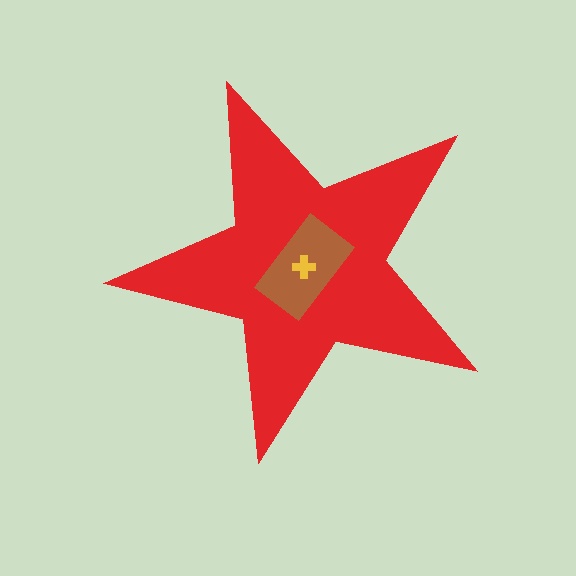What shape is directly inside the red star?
The brown rectangle.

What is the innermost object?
The yellow cross.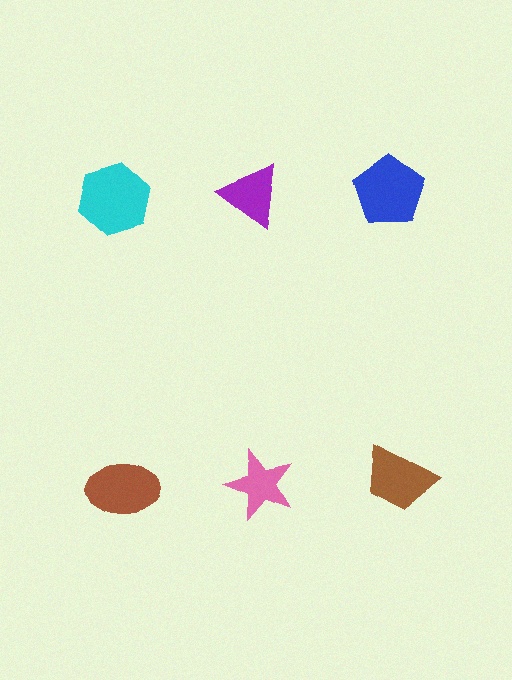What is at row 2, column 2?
A pink star.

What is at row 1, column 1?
A cyan hexagon.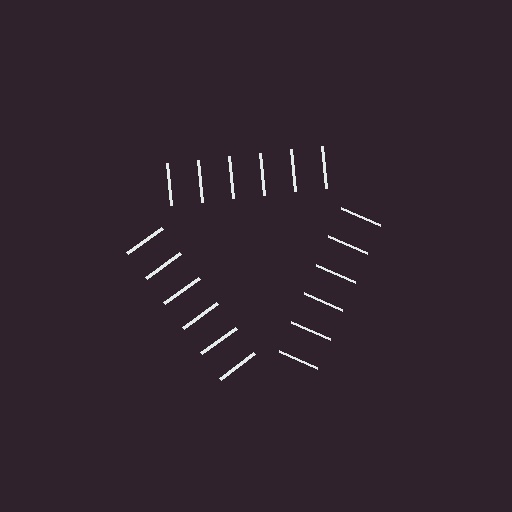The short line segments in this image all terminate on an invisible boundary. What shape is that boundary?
An illusory triangle — the line segments terminate on its edges but no continuous stroke is drawn.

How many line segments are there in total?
18 — 6 along each of the 3 edges.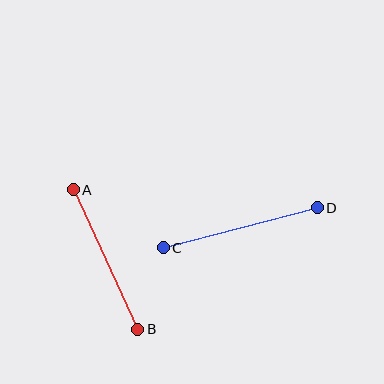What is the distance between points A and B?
The distance is approximately 154 pixels.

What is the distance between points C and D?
The distance is approximately 159 pixels.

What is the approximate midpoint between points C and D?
The midpoint is at approximately (240, 228) pixels.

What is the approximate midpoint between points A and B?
The midpoint is at approximately (106, 259) pixels.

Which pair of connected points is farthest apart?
Points C and D are farthest apart.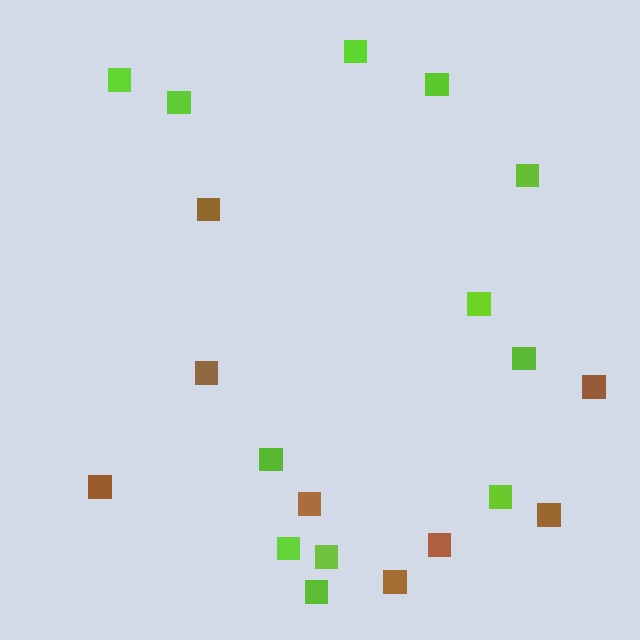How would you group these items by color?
There are 2 groups: one group of brown squares (8) and one group of lime squares (12).